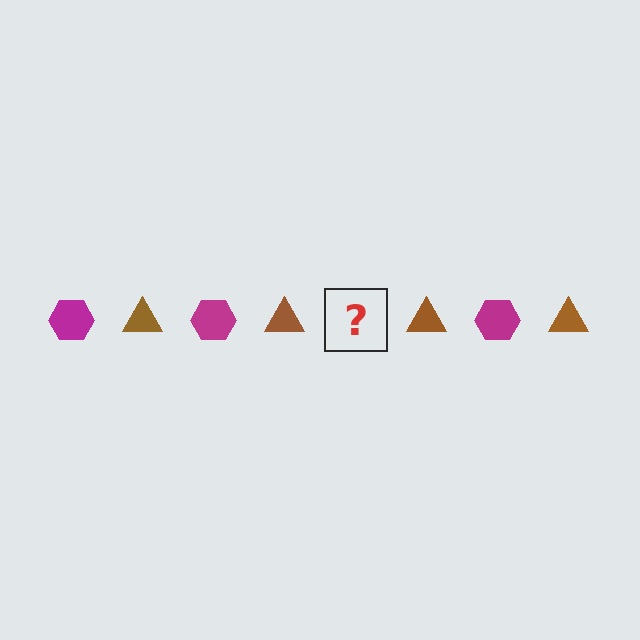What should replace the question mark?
The question mark should be replaced with a magenta hexagon.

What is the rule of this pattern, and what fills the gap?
The rule is that the pattern alternates between magenta hexagon and brown triangle. The gap should be filled with a magenta hexagon.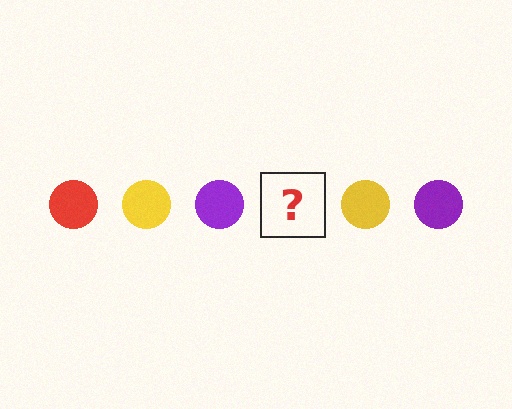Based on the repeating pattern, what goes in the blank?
The blank should be a red circle.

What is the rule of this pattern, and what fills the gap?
The rule is that the pattern cycles through red, yellow, purple circles. The gap should be filled with a red circle.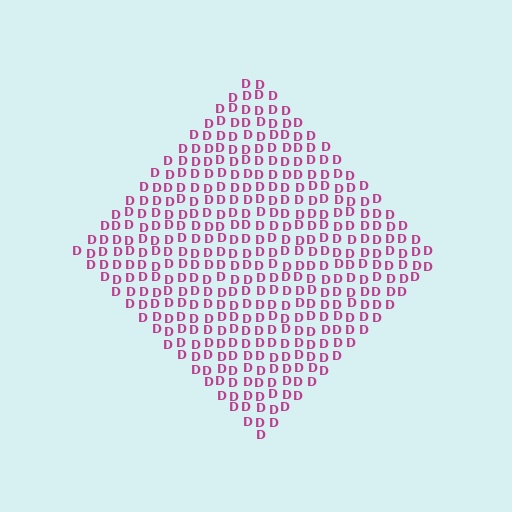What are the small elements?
The small elements are letter D's.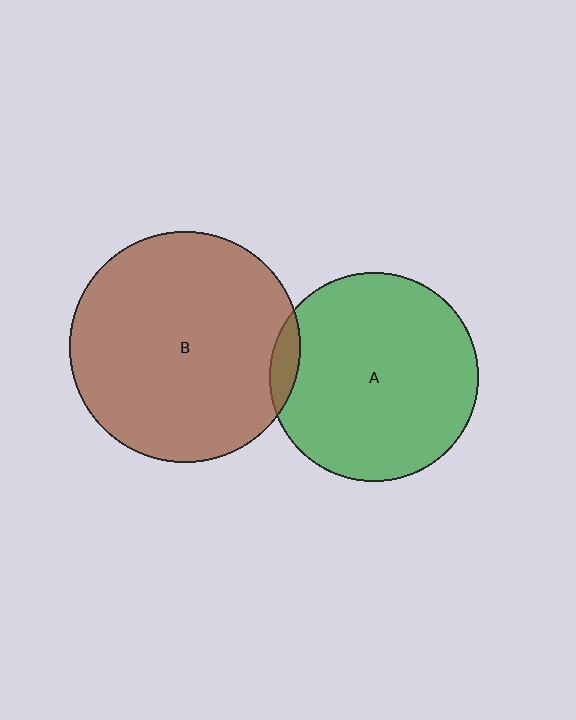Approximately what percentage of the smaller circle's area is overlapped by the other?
Approximately 5%.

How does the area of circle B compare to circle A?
Approximately 1.2 times.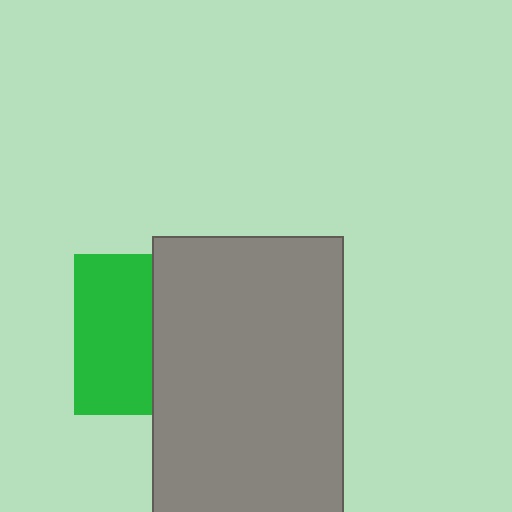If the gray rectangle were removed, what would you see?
You would see the complete green square.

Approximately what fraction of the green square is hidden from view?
Roughly 51% of the green square is hidden behind the gray rectangle.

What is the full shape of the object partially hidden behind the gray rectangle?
The partially hidden object is a green square.